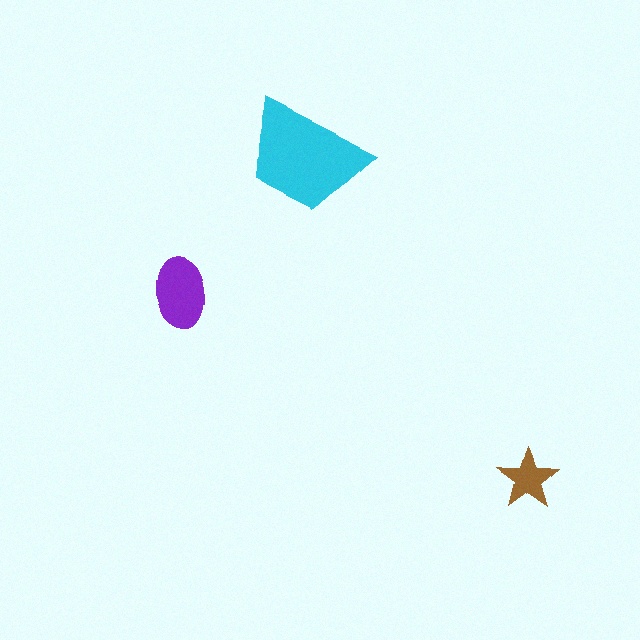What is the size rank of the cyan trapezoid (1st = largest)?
1st.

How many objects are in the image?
There are 3 objects in the image.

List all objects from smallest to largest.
The brown star, the purple ellipse, the cyan trapezoid.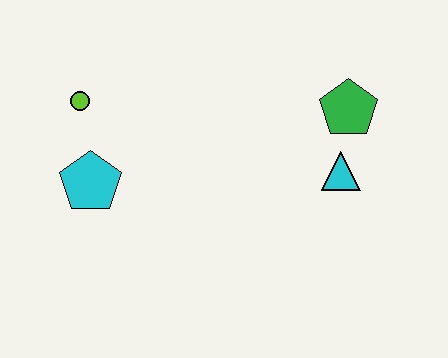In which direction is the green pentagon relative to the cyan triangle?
The green pentagon is above the cyan triangle.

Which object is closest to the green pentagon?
The cyan triangle is closest to the green pentagon.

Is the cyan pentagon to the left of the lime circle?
No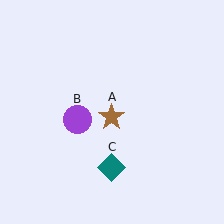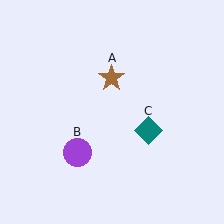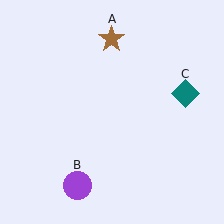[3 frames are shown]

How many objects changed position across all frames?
3 objects changed position: brown star (object A), purple circle (object B), teal diamond (object C).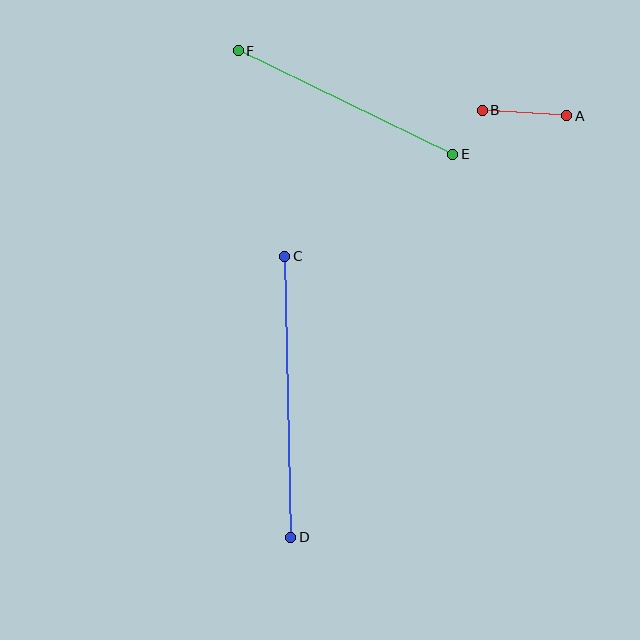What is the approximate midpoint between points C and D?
The midpoint is at approximately (288, 397) pixels.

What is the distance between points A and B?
The distance is approximately 85 pixels.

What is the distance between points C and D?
The distance is approximately 281 pixels.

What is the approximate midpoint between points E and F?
The midpoint is at approximately (346, 103) pixels.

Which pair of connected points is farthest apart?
Points C and D are farthest apart.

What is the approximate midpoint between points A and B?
The midpoint is at approximately (524, 113) pixels.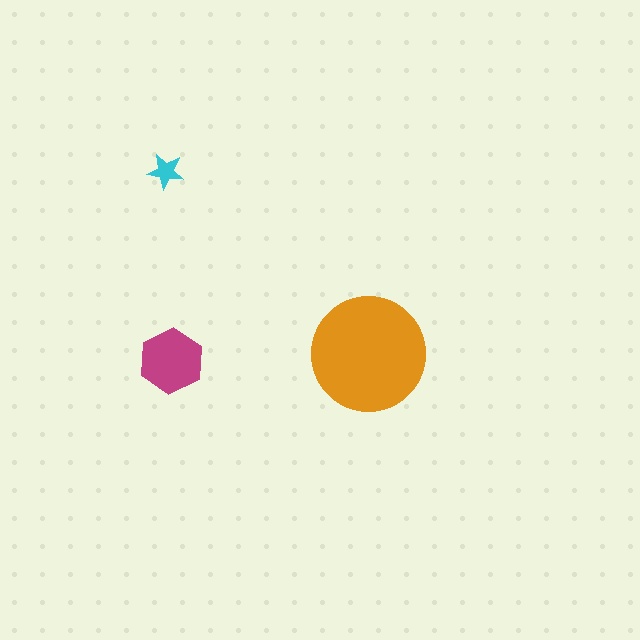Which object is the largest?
The orange circle.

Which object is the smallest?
The cyan star.